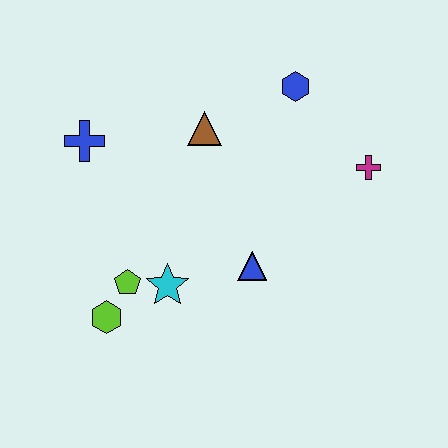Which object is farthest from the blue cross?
The magenta cross is farthest from the blue cross.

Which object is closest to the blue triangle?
The cyan star is closest to the blue triangle.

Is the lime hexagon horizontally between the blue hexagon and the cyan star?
No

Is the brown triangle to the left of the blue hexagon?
Yes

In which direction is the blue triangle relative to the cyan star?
The blue triangle is to the right of the cyan star.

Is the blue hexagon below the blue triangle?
No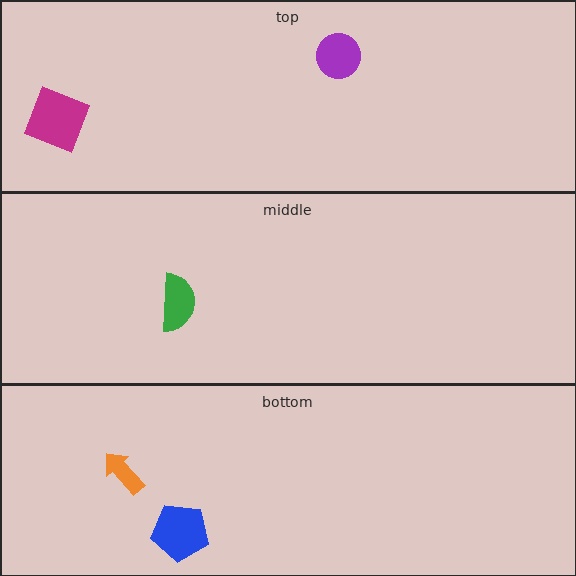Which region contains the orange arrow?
The bottom region.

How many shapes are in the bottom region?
2.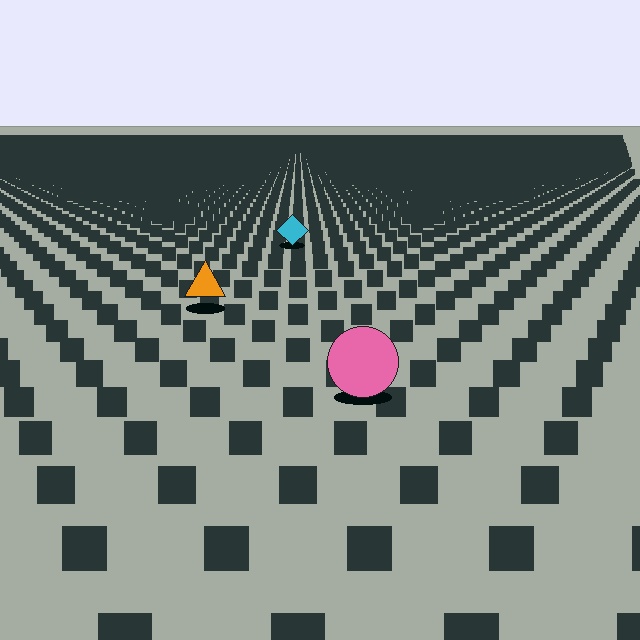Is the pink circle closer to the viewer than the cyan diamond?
Yes. The pink circle is closer — you can tell from the texture gradient: the ground texture is coarser near it.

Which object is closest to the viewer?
The pink circle is closest. The texture marks near it are larger and more spread out.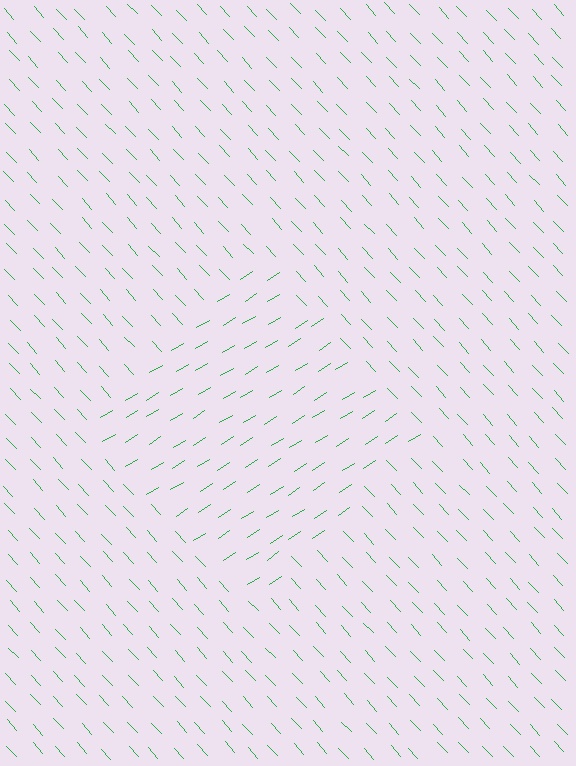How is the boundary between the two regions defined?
The boundary is defined purely by a change in line orientation (approximately 79 degrees difference). All lines are the same color and thickness.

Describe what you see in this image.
The image is filled with small green line segments. A diamond region in the image has lines oriented differently from the surrounding lines, creating a visible texture boundary.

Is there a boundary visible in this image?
Yes, there is a texture boundary formed by a change in line orientation.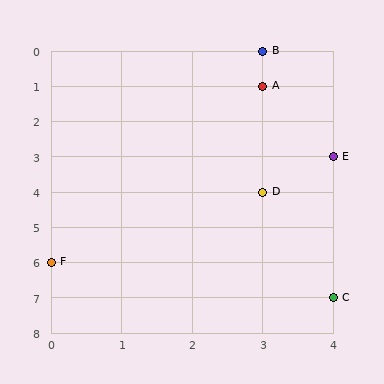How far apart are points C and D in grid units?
Points C and D are 1 column and 3 rows apart (about 3.2 grid units diagonally).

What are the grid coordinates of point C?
Point C is at grid coordinates (4, 7).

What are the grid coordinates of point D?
Point D is at grid coordinates (3, 4).